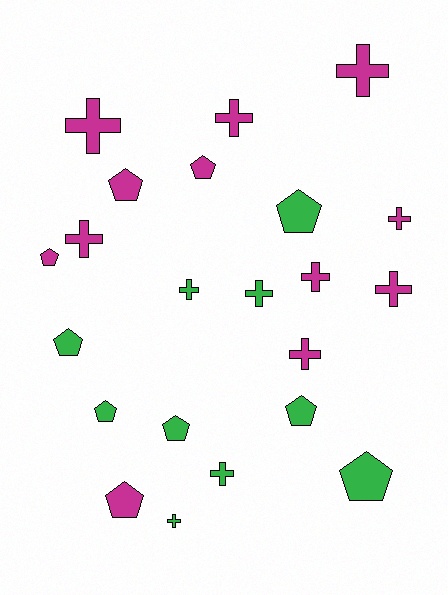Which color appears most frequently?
Magenta, with 12 objects.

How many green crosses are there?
There are 4 green crosses.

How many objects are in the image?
There are 22 objects.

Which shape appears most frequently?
Cross, with 12 objects.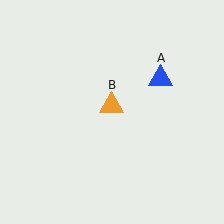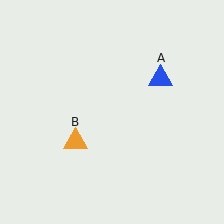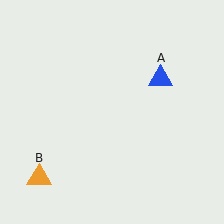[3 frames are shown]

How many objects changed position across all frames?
1 object changed position: orange triangle (object B).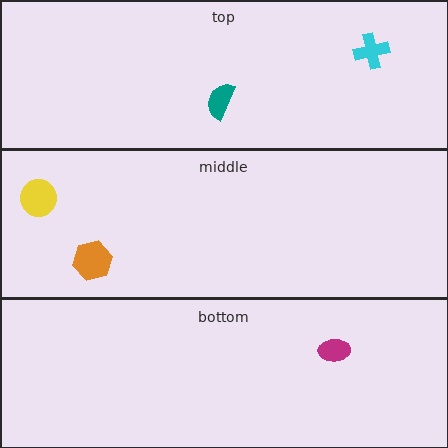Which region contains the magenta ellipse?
The bottom region.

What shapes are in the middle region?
The orange hexagon, the yellow circle.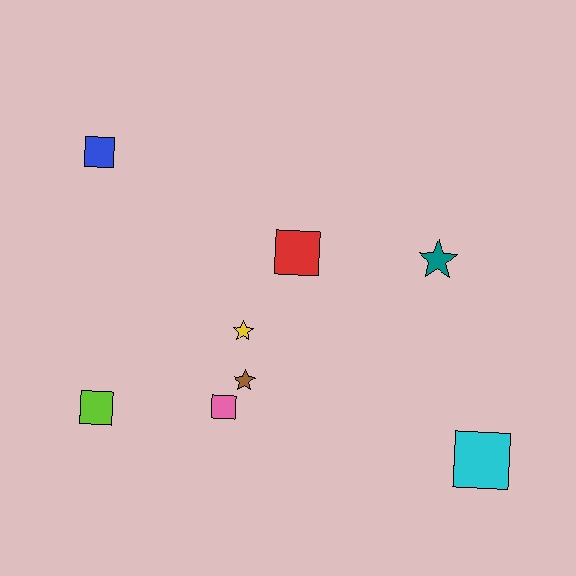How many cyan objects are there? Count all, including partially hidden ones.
There is 1 cyan object.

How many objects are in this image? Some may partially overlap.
There are 8 objects.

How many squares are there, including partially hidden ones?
There are 5 squares.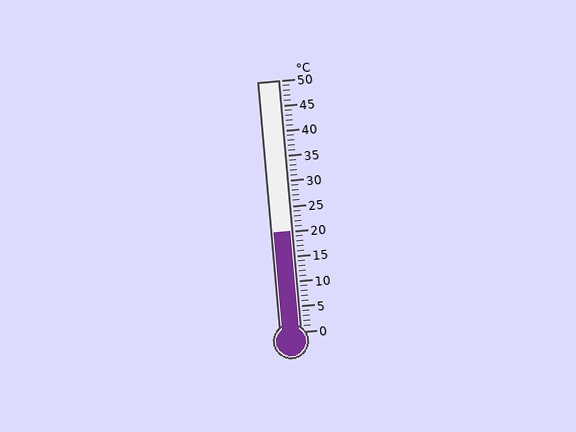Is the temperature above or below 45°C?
The temperature is below 45°C.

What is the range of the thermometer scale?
The thermometer scale ranges from 0°C to 50°C.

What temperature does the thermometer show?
The thermometer shows approximately 20°C.